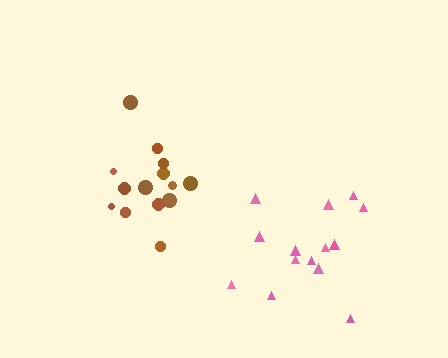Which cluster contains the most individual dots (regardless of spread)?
Pink (14).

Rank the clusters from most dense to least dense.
brown, pink.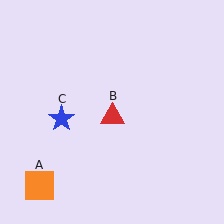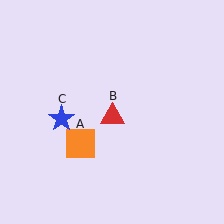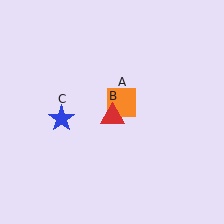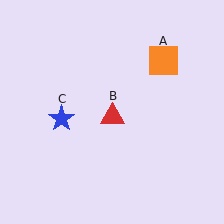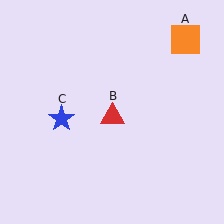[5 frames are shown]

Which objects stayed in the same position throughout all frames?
Red triangle (object B) and blue star (object C) remained stationary.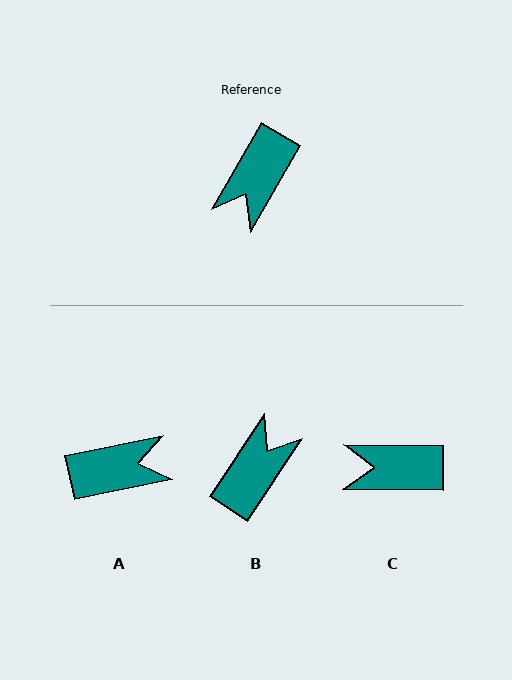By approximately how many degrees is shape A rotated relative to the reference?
Approximately 132 degrees counter-clockwise.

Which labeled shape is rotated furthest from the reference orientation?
B, about 177 degrees away.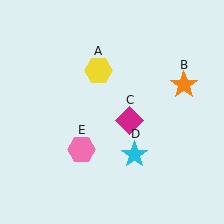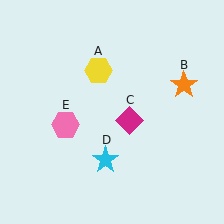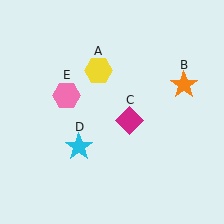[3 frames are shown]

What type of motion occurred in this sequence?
The cyan star (object D), pink hexagon (object E) rotated clockwise around the center of the scene.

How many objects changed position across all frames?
2 objects changed position: cyan star (object D), pink hexagon (object E).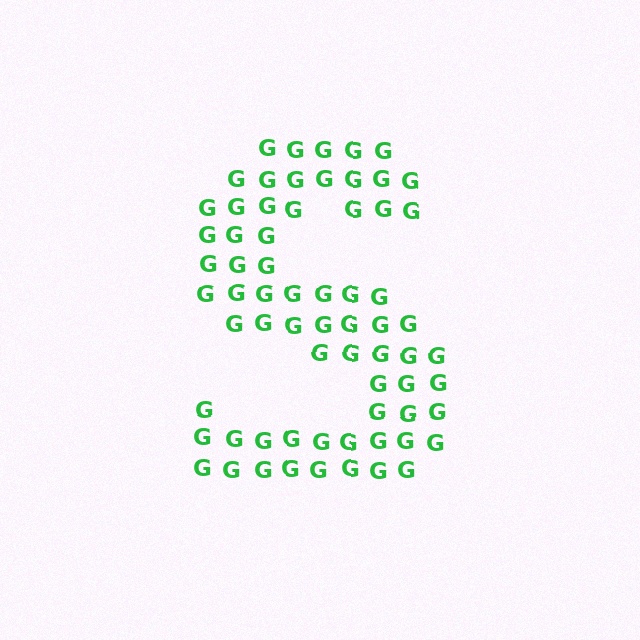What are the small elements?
The small elements are letter G's.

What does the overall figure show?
The overall figure shows the letter S.